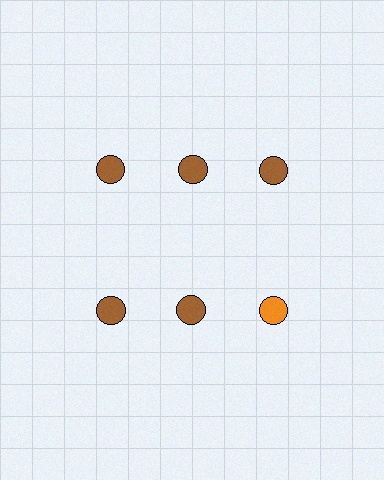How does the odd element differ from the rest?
It has a different color: orange instead of brown.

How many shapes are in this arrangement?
There are 6 shapes arranged in a grid pattern.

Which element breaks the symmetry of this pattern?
The orange circle in the second row, center column breaks the symmetry. All other shapes are brown circles.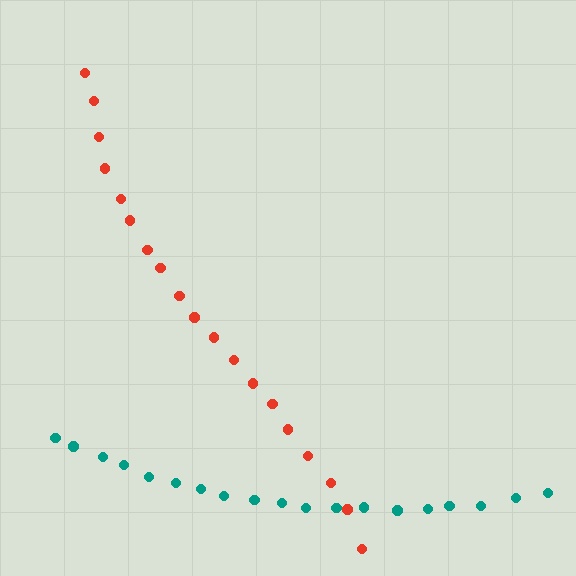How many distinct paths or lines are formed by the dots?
There are 2 distinct paths.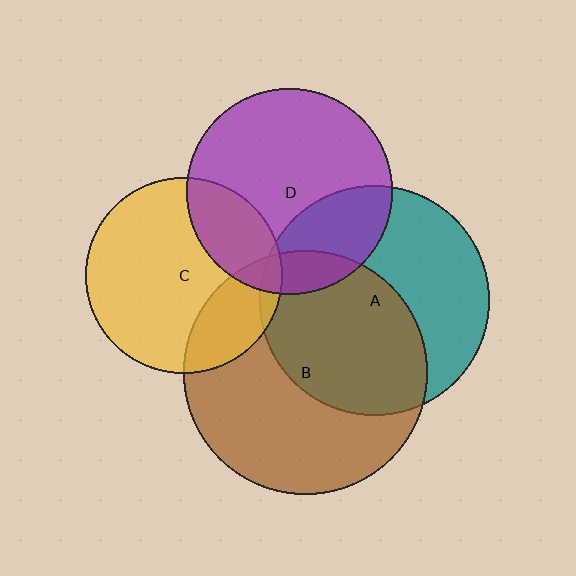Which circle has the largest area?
Circle B (brown).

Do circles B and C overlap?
Yes.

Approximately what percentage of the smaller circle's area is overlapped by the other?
Approximately 25%.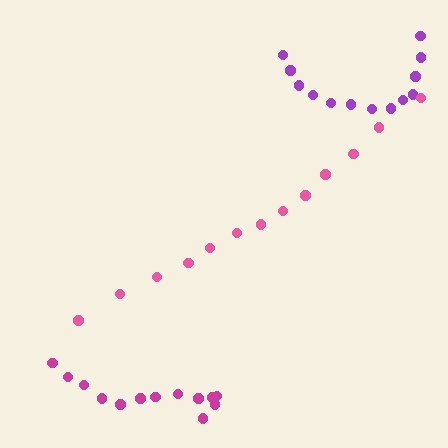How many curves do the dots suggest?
There are 3 distinct paths.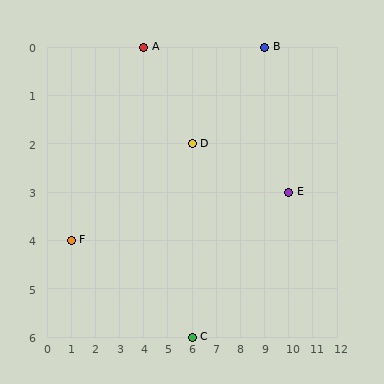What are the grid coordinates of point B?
Point B is at grid coordinates (9, 0).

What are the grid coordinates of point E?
Point E is at grid coordinates (10, 3).